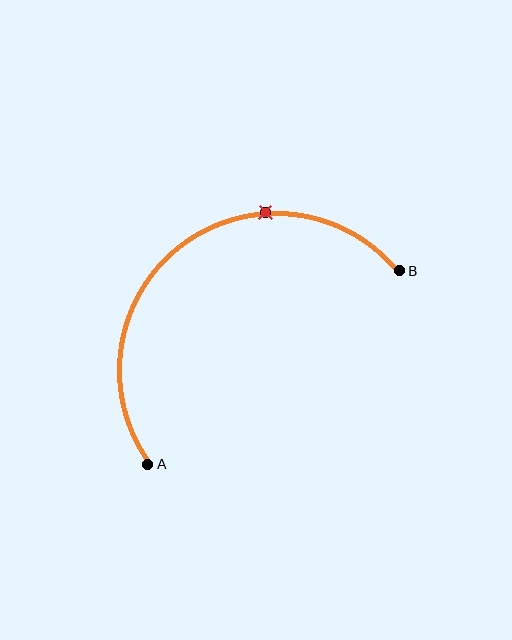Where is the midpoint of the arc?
The arc midpoint is the point on the curve farthest from the straight line joining A and B. It sits above and to the left of that line.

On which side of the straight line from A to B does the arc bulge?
The arc bulges above and to the left of the straight line connecting A and B.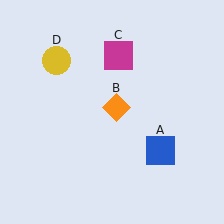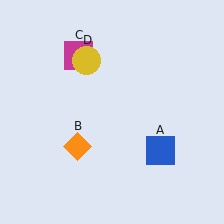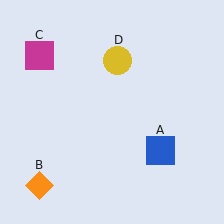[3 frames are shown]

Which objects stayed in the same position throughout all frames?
Blue square (object A) remained stationary.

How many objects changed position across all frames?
3 objects changed position: orange diamond (object B), magenta square (object C), yellow circle (object D).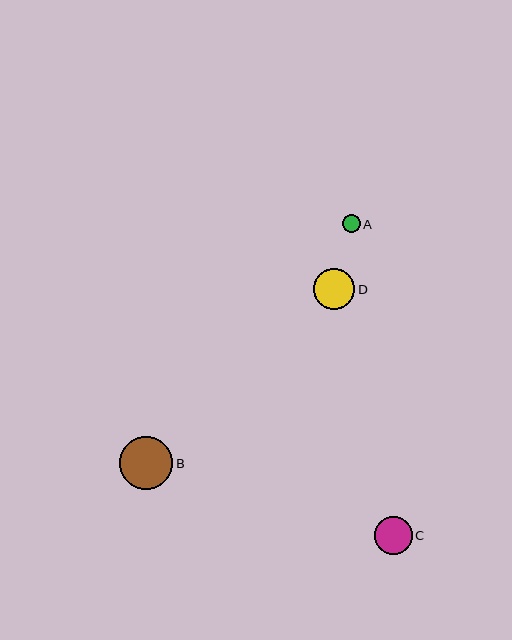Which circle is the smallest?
Circle A is the smallest with a size of approximately 18 pixels.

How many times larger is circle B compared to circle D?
Circle B is approximately 1.3 times the size of circle D.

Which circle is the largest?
Circle B is the largest with a size of approximately 53 pixels.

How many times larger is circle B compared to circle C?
Circle B is approximately 1.4 times the size of circle C.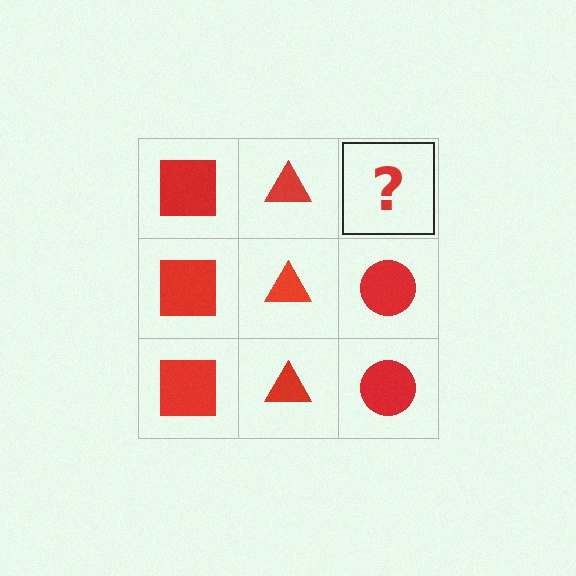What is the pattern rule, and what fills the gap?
The rule is that each column has a consistent shape. The gap should be filled with a red circle.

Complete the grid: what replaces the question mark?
The question mark should be replaced with a red circle.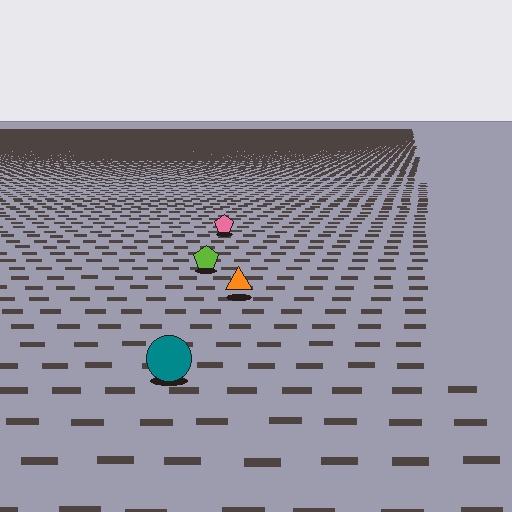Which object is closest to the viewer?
The teal circle is closest. The texture marks near it are larger and more spread out.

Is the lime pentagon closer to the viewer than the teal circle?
No. The teal circle is closer — you can tell from the texture gradient: the ground texture is coarser near it.